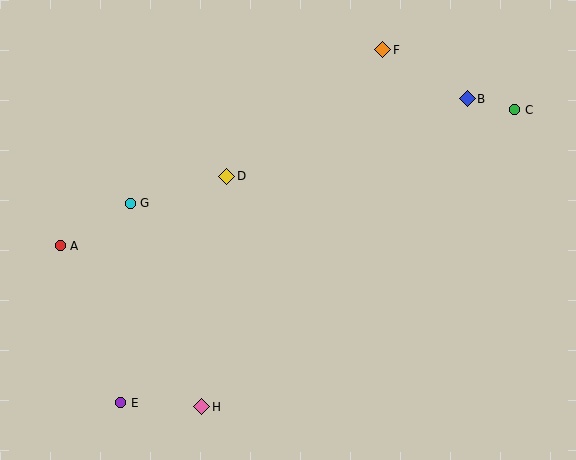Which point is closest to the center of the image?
Point D at (227, 176) is closest to the center.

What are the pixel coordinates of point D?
Point D is at (227, 176).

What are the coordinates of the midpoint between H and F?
The midpoint between H and F is at (292, 228).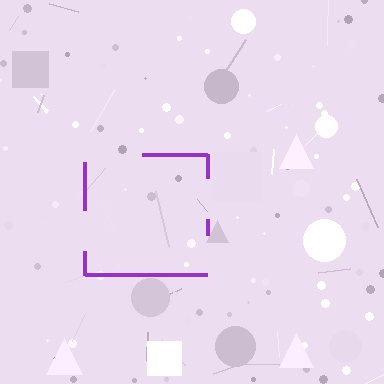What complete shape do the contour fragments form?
The contour fragments form a square.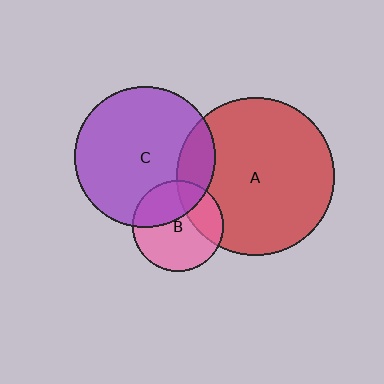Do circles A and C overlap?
Yes.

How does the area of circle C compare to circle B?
Approximately 2.4 times.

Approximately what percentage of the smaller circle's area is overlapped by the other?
Approximately 15%.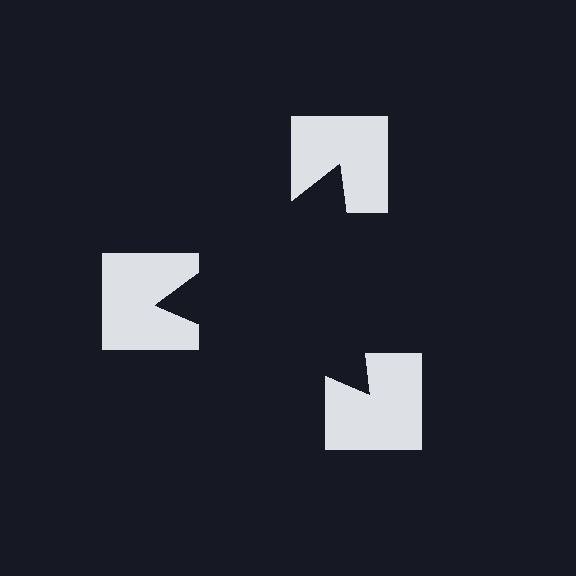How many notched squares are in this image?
There are 3 — one at each vertex of the illusory triangle.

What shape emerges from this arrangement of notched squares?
An illusory triangle — its edges are inferred from the aligned wedge cuts in the notched squares, not physically drawn.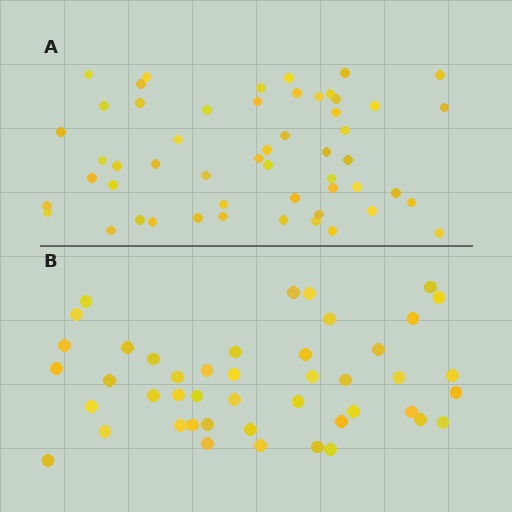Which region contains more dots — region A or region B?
Region A (the top region) has more dots.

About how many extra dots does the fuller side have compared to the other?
Region A has roughly 8 or so more dots than region B.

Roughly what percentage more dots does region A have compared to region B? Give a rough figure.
About 20% more.